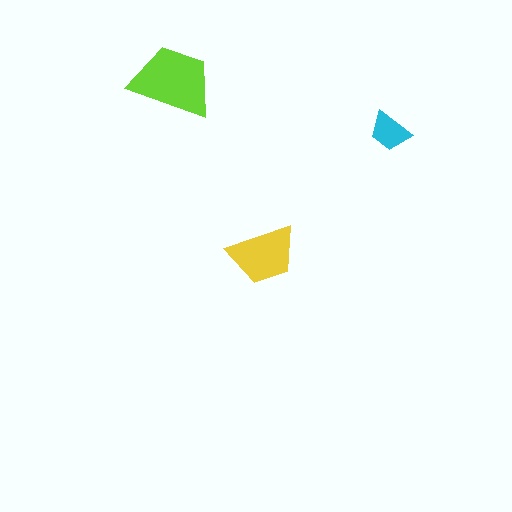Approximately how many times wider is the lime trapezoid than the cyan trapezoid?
About 2 times wider.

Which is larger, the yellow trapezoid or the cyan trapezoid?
The yellow one.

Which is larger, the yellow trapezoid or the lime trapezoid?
The lime one.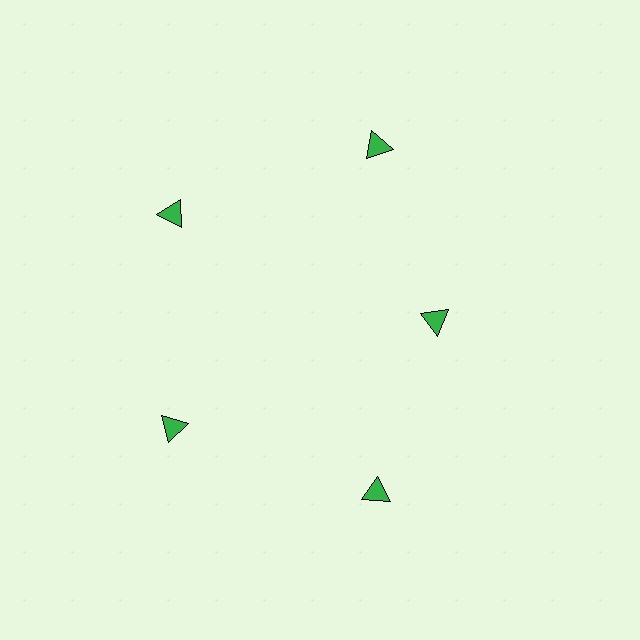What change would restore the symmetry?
The symmetry would be restored by moving it outward, back onto the ring so that all 5 triangles sit at equal angles and equal distance from the center.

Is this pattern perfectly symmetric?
No. The 5 green triangles are arranged in a ring, but one element near the 3 o'clock position is pulled inward toward the center, breaking the 5-fold rotational symmetry.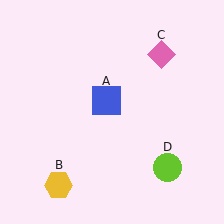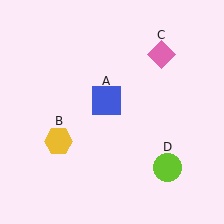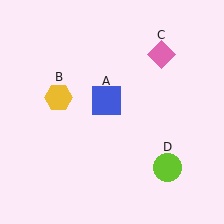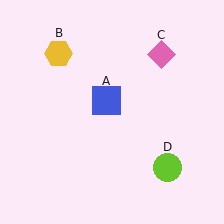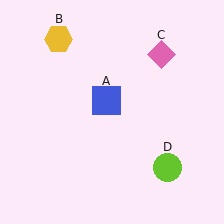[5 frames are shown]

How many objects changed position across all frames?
1 object changed position: yellow hexagon (object B).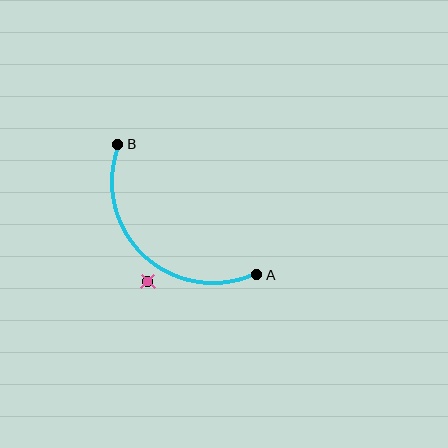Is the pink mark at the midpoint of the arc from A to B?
No — the pink mark does not lie on the arc at all. It sits slightly outside the curve.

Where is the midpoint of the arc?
The arc midpoint is the point on the curve farthest from the straight line joining A and B. It sits below and to the left of that line.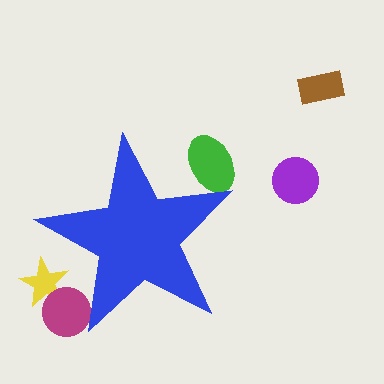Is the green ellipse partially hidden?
Yes, the green ellipse is partially hidden behind the blue star.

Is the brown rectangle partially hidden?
No, the brown rectangle is fully visible.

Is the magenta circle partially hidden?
Yes, the magenta circle is partially hidden behind the blue star.